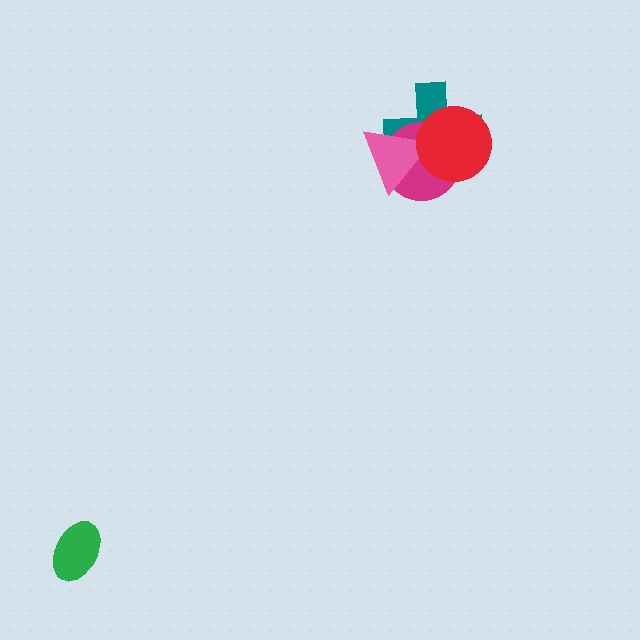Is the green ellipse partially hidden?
No, no other shape covers it.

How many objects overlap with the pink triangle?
3 objects overlap with the pink triangle.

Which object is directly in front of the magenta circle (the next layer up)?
The pink triangle is directly in front of the magenta circle.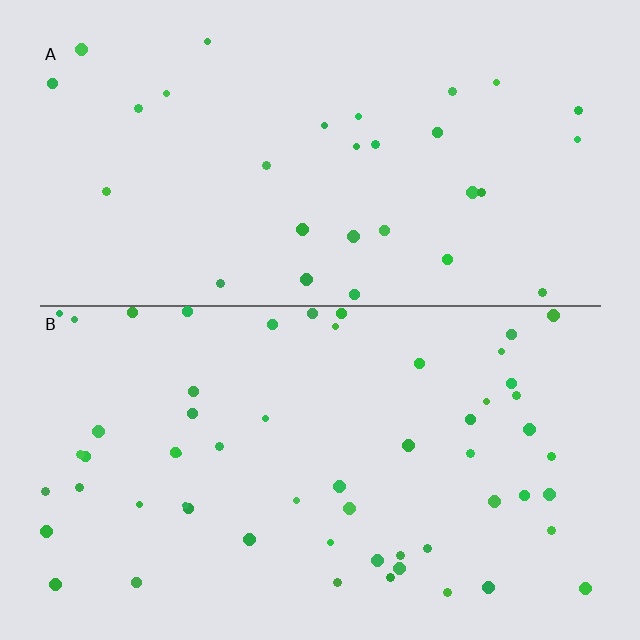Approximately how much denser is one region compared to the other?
Approximately 1.9× — region B over region A.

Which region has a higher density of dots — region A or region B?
B (the bottom).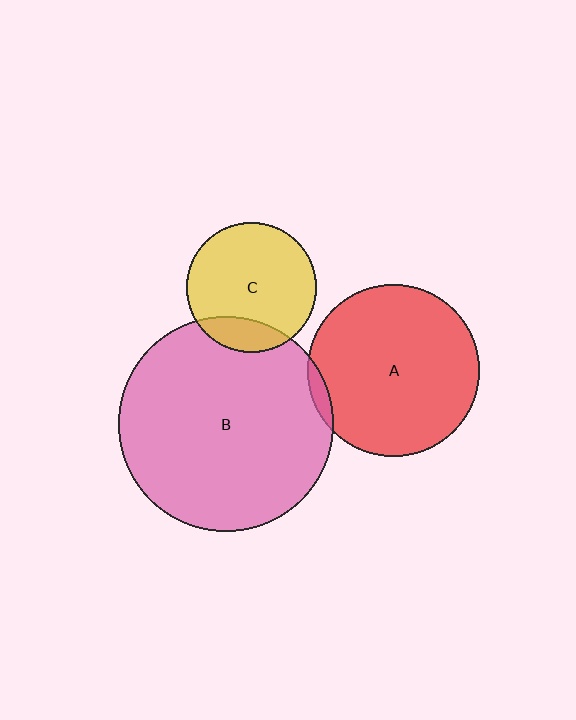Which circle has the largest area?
Circle B (pink).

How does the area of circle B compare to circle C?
Approximately 2.7 times.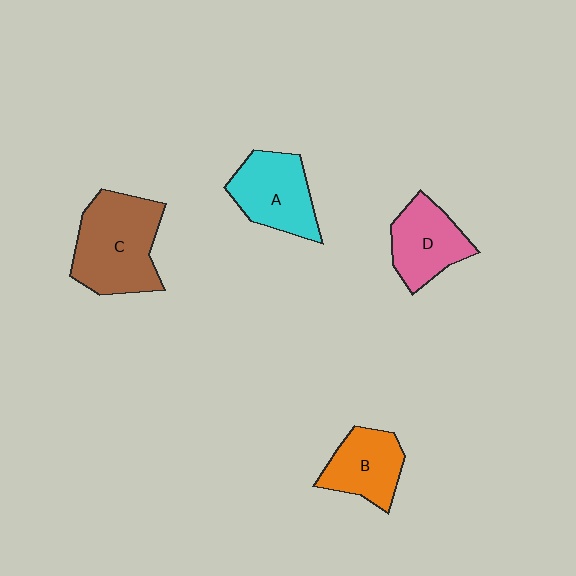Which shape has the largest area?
Shape C (brown).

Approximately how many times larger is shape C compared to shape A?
Approximately 1.4 times.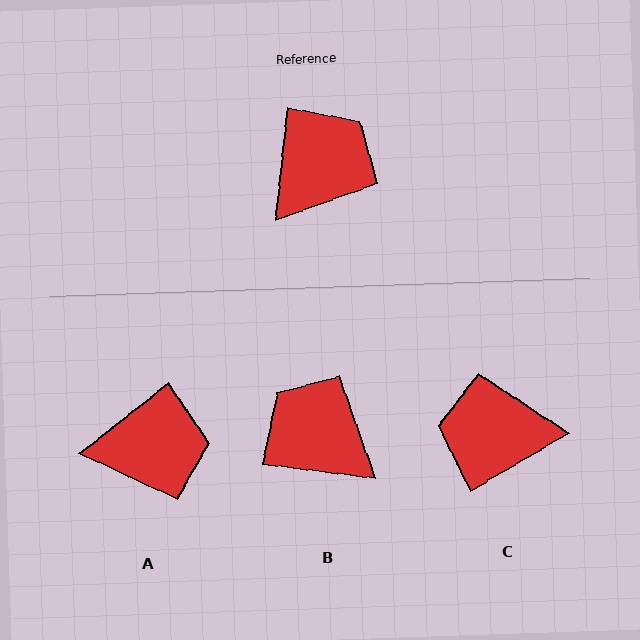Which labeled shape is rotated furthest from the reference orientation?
C, about 127 degrees away.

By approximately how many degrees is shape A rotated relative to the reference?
Approximately 45 degrees clockwise.